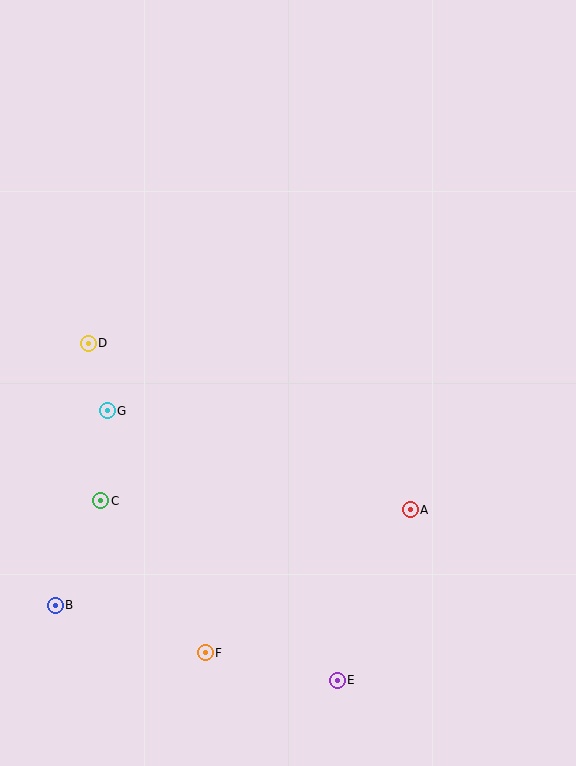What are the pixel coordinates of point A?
Point A is at (410, 510).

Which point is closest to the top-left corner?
Point D is closest to the top-left corner.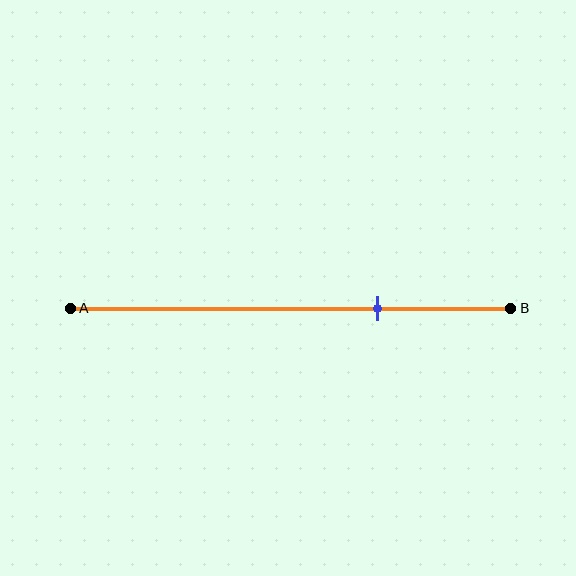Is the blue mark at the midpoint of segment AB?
No, the mark is at about 70% from A, not at the 50% midpoint.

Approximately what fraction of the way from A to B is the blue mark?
The blue mark is approximately 70% of the way from A to B.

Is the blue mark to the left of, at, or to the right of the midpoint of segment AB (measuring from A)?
The blue mark is to the right of the midpoint of segment AB.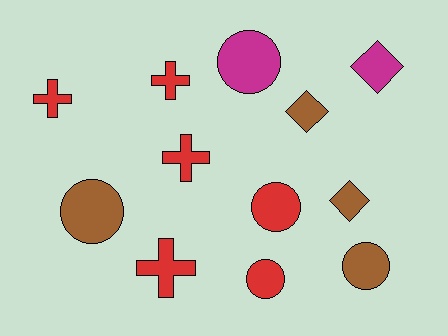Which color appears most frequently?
Red, with 6 objects.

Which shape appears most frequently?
Circle, with 5 objects.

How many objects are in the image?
There are 12 objects.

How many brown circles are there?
There are 2 brown circles.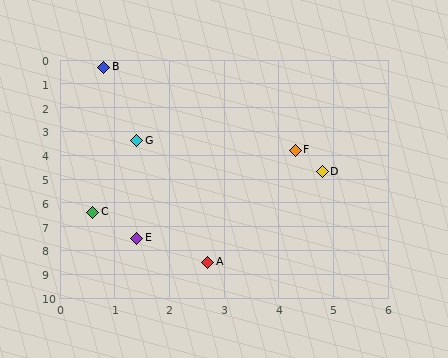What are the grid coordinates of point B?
Point B is at approximately (0.8, 0.3).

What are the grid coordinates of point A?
Point A is at approximately (2.7, 8.5).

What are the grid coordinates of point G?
Point G is at approximately (1.4, 3.4).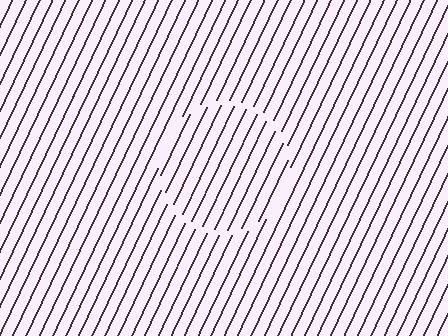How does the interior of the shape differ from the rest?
The interior of the shape contains the same grating, shifted by half a period — the contour is defined by the phase discontinuity where line-ends from the inner and outer gratings abut.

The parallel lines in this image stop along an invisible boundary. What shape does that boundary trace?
An illusory circle. The interior of the shape contains the same grating, shifted by half a period — the contour is defined by the phase discontinuity where line-ends from the inner and outer gratings abut.